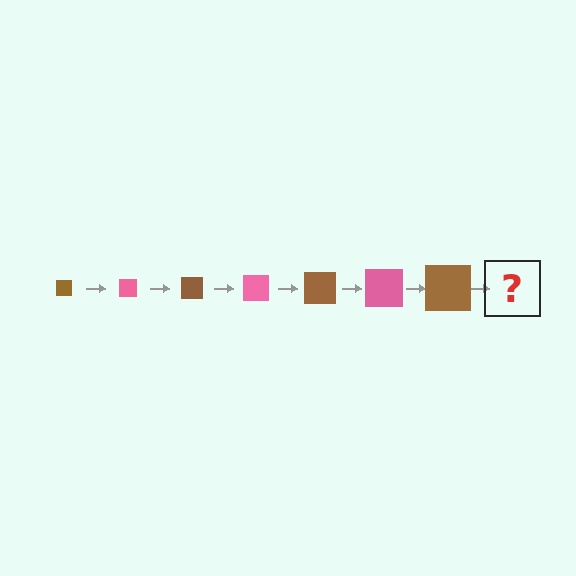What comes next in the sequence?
The next element should be a pink square, larger than the previous one.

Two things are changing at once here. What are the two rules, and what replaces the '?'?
The two rules are that the square grows larger each step and the color cycles through brown and pink. The '?' should be a pink square, larger than the previous one.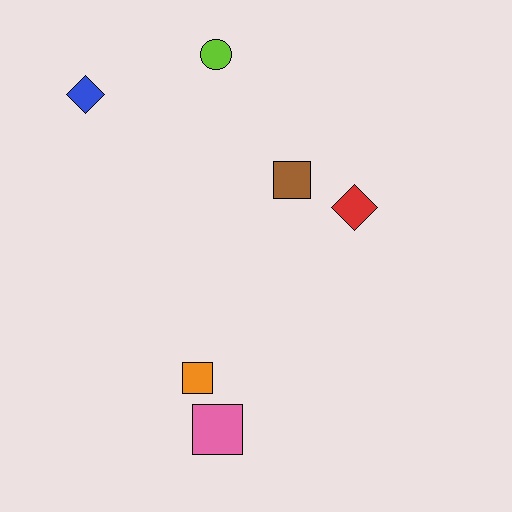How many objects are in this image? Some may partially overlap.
There are 6 objects.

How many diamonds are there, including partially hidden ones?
There are 2 diamonds.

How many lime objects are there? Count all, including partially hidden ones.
There is 1 lime object.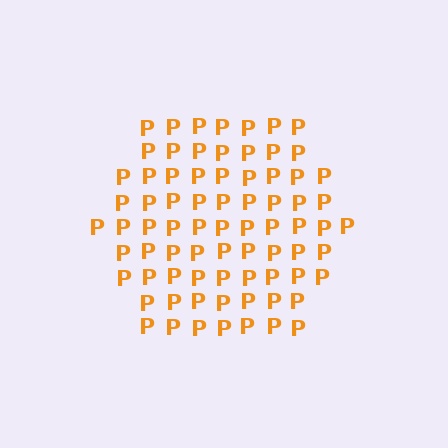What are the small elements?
The small elements are letter P's.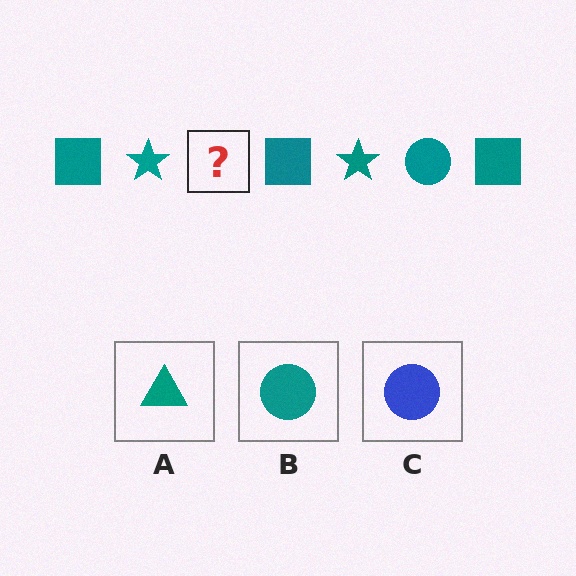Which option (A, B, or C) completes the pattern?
B.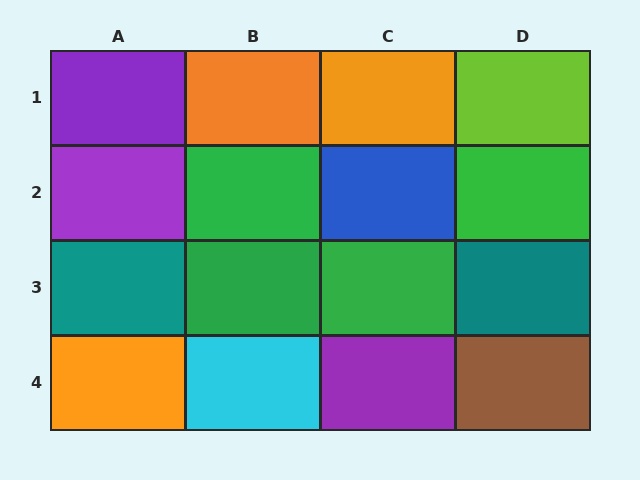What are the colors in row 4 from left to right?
Orange, cyan, purple, brown.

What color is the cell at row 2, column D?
Green.